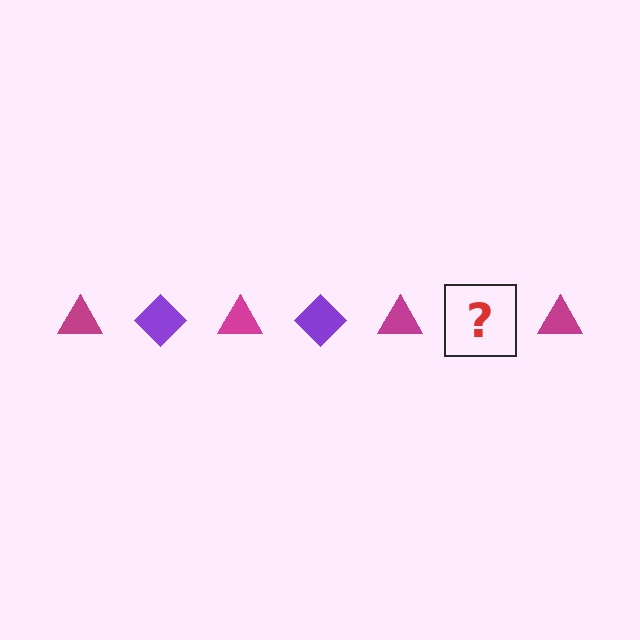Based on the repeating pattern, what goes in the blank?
The blank should be a purple diamond.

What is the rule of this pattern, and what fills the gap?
The rule is that the pattern alternates between magenta triangle and purple diamond. The gap should be filled with a purple diamond.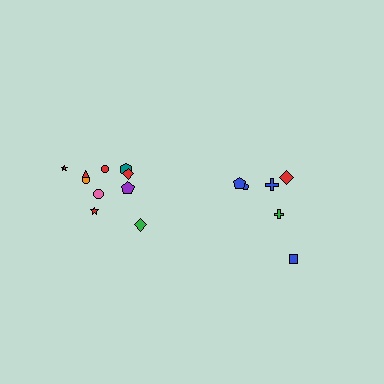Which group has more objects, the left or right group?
The left group.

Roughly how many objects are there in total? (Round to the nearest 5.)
Roughly 15 objects in total.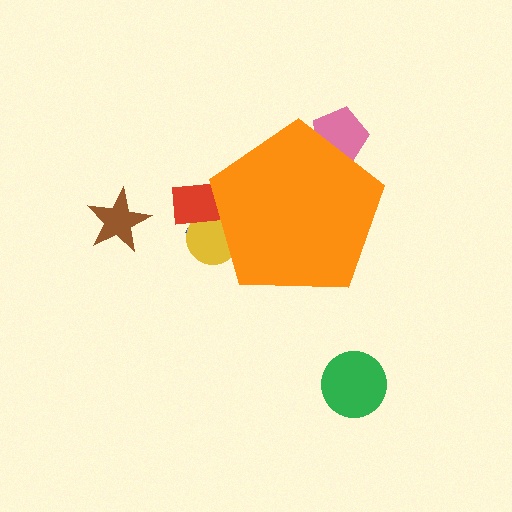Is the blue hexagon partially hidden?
Yes, the blue hexagon is partially hidden behind the orange pentagon.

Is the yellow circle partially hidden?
Yes, the yellow circle is partially hidden behind the orange pentagon.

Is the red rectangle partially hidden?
Yes, the red rectangle is partially hidden behind the orange pentagon.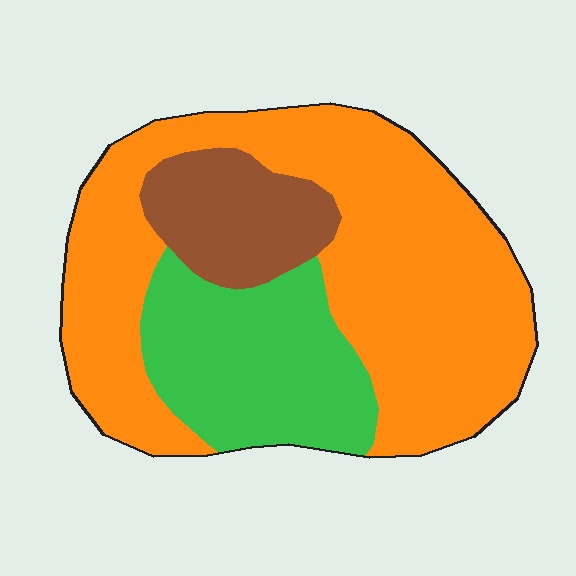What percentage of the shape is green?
Green takes up about one quarter (1/4) of the shape.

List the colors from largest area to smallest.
From largest to smallest: orange, green, brown.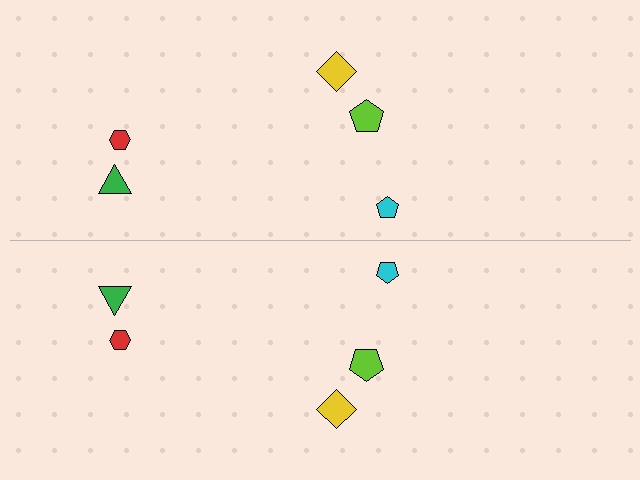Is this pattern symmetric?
Yes, this pattern has bilateral (reflection) symmetry.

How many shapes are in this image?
There are 10 shapes in this image.